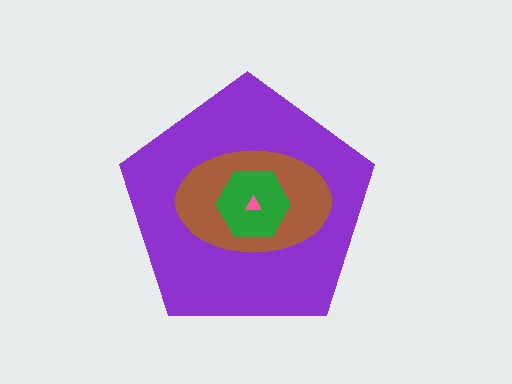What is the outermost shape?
The purple pentagon.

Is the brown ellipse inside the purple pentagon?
Yes.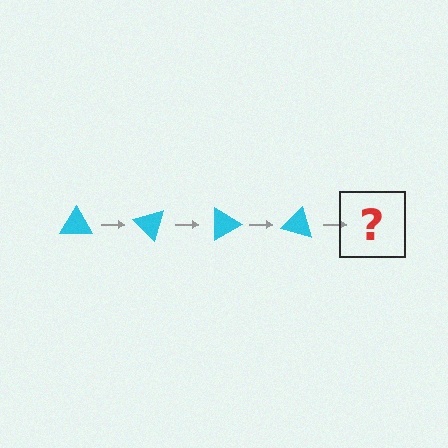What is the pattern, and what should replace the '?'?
The pattern is that the triangle rotates 45 degrees each step. The '?' should be a cyan triangle rotated 180 degrees.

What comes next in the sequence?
The next element should be a cyan triangle rotated 180 degrees.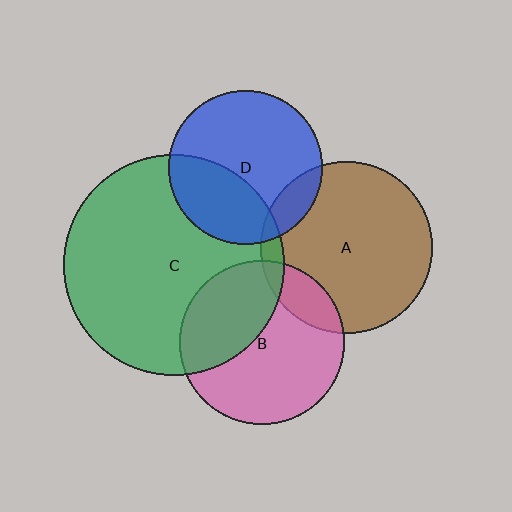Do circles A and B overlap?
Yes.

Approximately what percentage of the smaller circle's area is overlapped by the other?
Approximately 15%.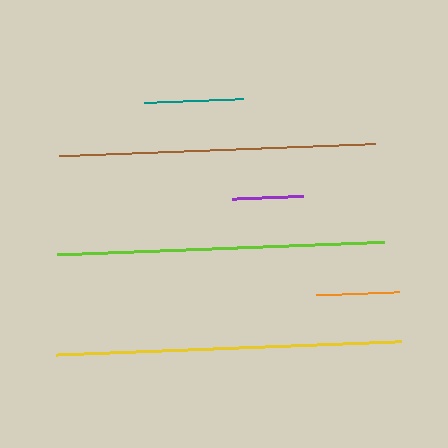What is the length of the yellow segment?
The yellow segment is approximately 345 pixels long.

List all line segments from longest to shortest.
From longest to shortest: yellow, lime, brown, teal, orange, purple.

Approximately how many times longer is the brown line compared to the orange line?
The brown line is approximately 3.8 times the length of the orange line.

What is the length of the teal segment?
The teal segment is approximately 100 pixels long.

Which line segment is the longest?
The yellow line is the longest at approximately 345 pixels.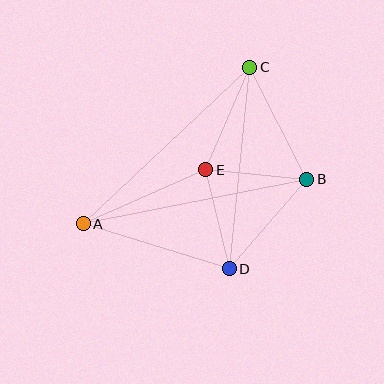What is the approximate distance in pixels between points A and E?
The distance between A and E is approximately 134 pixels.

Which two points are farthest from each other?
Points A and C are farthest from each other.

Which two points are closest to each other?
Points B and E are closest to each other.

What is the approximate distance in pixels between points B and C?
The distance between B and C is approximately 125 pixels.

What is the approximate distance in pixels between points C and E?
The distance between C and E is approximately 112 pixels.